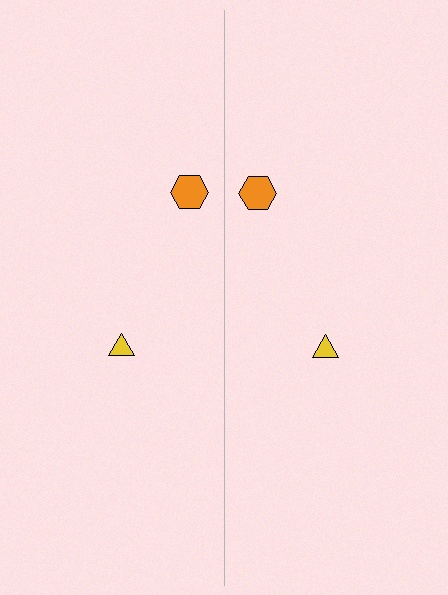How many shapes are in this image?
There are 4 shapes in this image.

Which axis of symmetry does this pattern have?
The pattern has a vertical axis of symmetry running through the center of the image.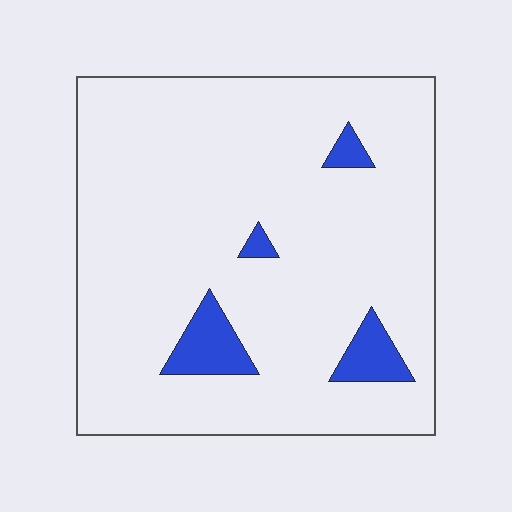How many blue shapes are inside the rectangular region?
4.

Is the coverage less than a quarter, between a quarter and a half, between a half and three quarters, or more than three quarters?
Less than a quarter.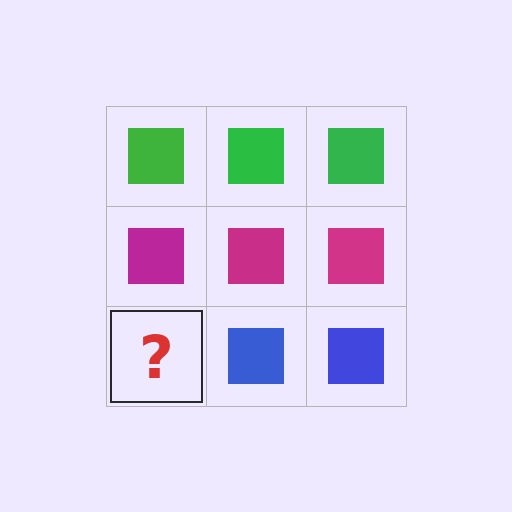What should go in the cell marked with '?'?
The missing cell should contain a blue square.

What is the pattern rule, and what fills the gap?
The rule is that each row has a consistent color. The gap should be filled with a blue square.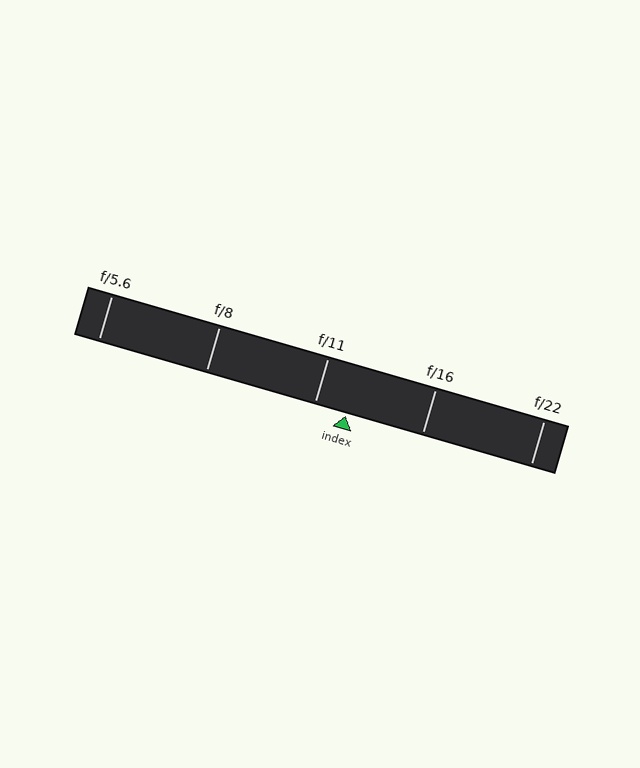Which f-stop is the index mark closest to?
The index mark is closest to f/11.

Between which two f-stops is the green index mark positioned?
The index mark is between f/11 and f/16.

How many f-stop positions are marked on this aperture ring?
There are 5 f-stop positions marked.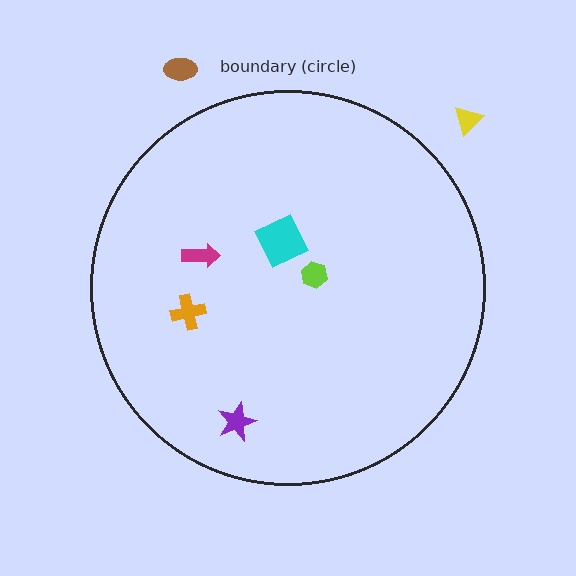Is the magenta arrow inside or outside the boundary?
Inside.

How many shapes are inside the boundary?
5 inside, 2 outside.